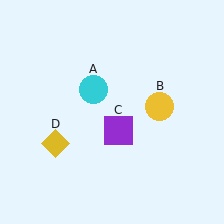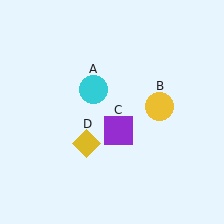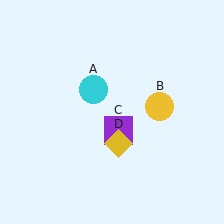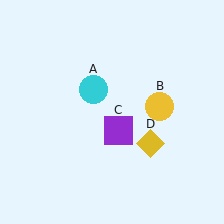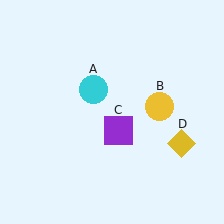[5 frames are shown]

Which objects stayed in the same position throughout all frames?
Cyan circle (object A) and yellow circle (object B) and purple square (object C) remained stationary.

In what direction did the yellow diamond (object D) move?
The yellow diamond (object D) moved right.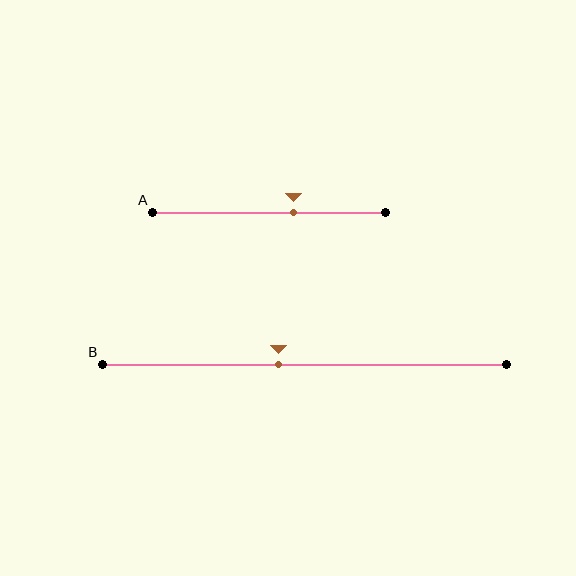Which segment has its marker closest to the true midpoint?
Segment B has its marker closest to the true midpoint.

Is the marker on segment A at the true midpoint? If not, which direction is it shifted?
No, the marker on segment A is shifted to the right by about 10% of the segment length.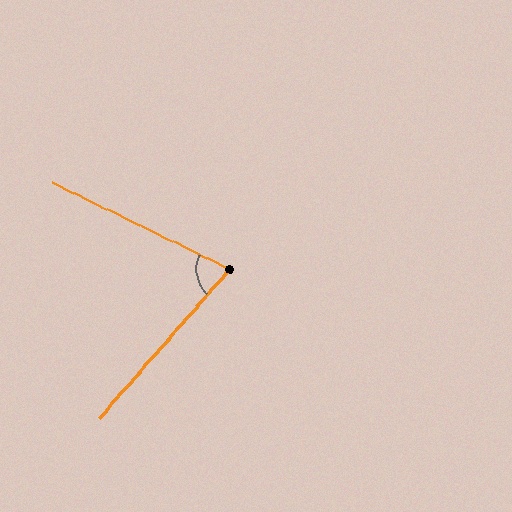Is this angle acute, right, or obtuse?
It is acute.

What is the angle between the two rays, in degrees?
Approximately 75 degrees.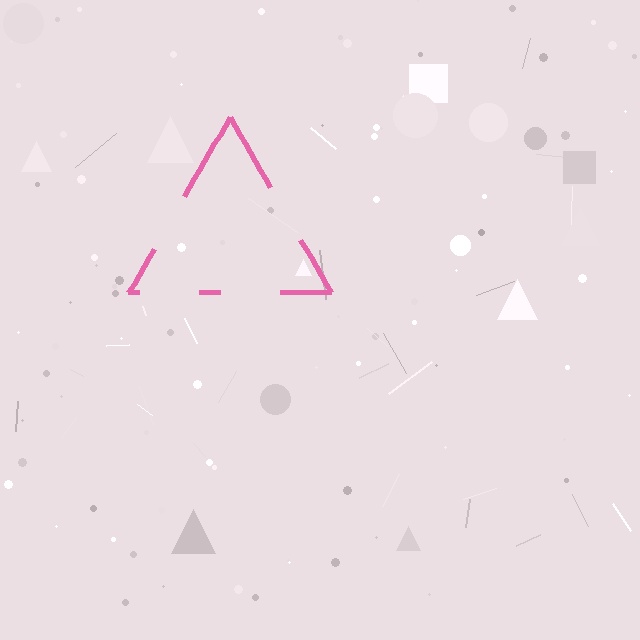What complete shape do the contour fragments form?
The contour fragments form a triangle.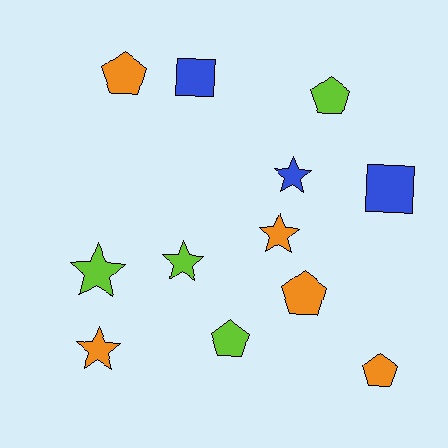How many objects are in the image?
There are 12 objects.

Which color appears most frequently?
Orange, with 5 objects.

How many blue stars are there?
There is 1 blue star.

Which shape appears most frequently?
Star, with 5 objects.